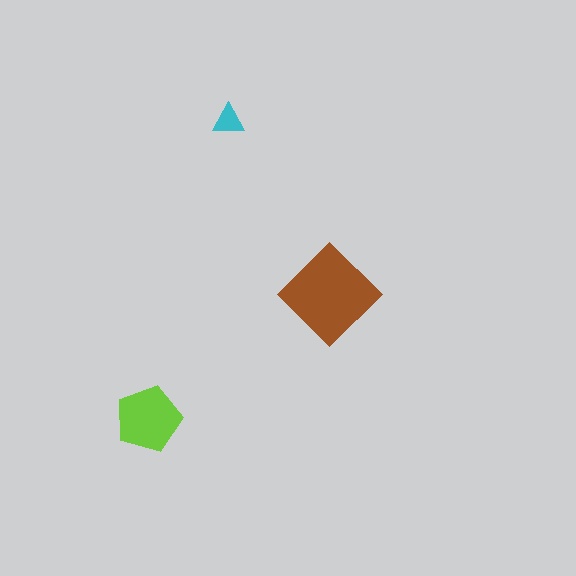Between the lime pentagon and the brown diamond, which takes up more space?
The brown diamond.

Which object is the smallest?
The cyan triangle.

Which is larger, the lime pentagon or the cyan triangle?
The lime pentagon.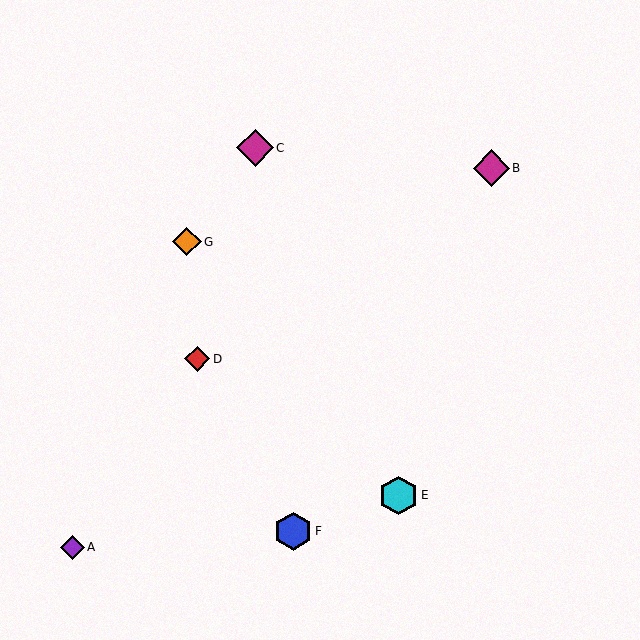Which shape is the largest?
The cyan hexagon (labeled E) is the largest.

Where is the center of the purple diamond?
The center of the purple diamond is at (72, 547).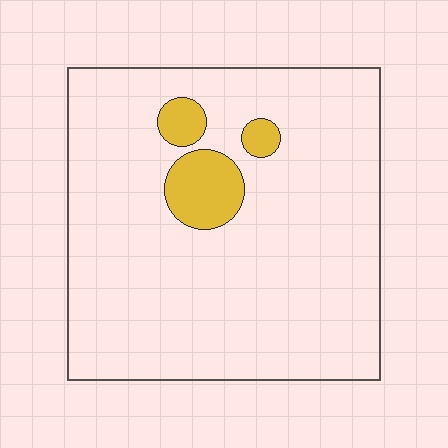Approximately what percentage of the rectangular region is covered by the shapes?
Approximately 10%.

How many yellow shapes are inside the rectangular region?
3.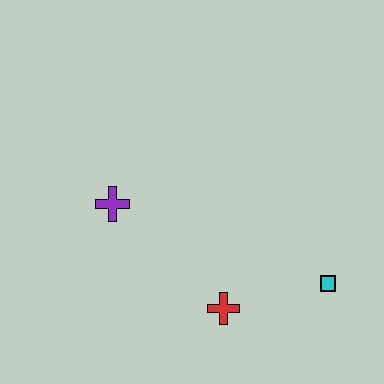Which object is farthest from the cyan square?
The purple cross is farthest from the cyan square.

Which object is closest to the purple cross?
The red cross is closest to the purple cross.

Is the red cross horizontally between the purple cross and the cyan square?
Yes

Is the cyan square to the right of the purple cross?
Yes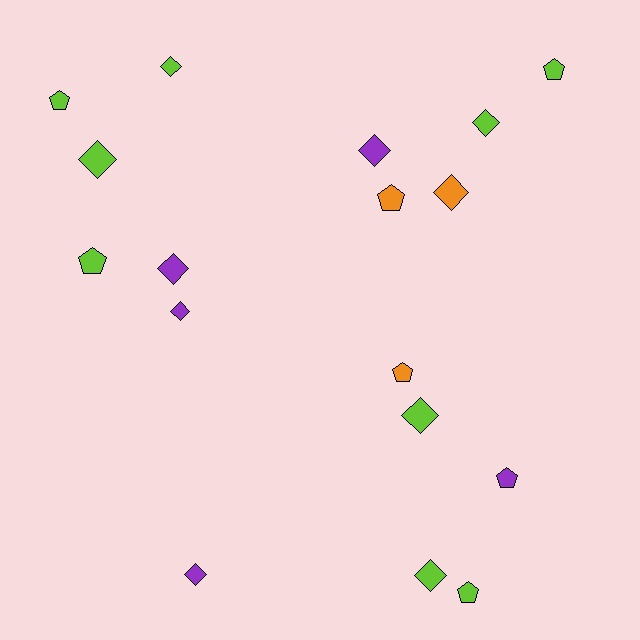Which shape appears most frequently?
Diamond, with 10 objects.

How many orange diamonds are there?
There is 1 orange diamond.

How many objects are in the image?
There are 17 objects.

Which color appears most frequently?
Lime, with 9 objects.